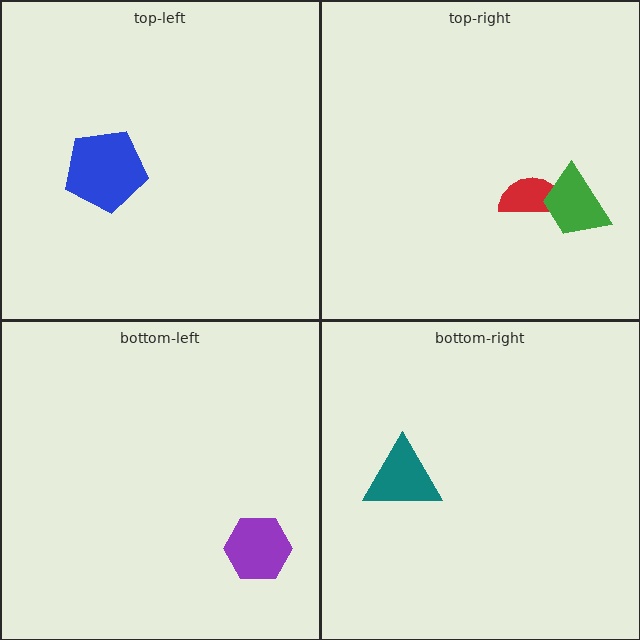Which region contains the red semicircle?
The top-right region.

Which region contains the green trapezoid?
The top-right region.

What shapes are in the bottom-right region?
The teal triangle.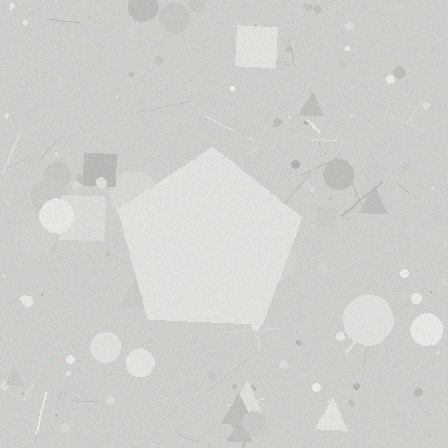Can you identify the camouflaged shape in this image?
The camouflaged shape is a pentagon.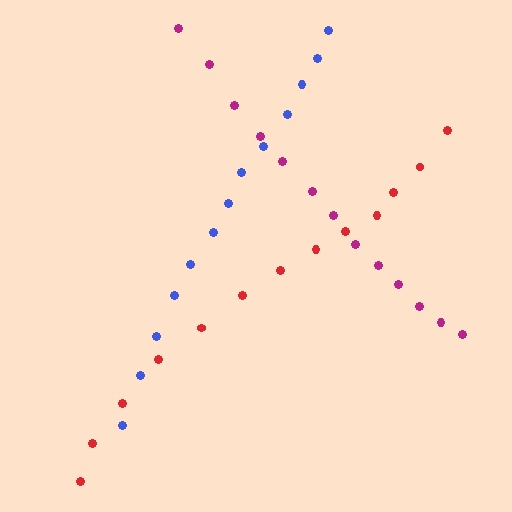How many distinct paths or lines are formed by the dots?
There are 3 distinct paths.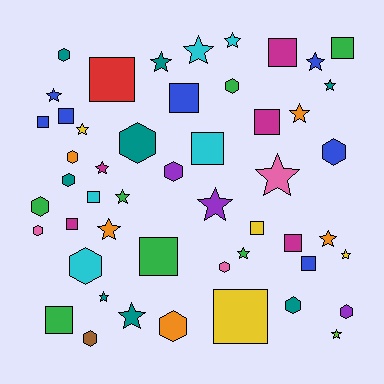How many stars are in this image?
There are 19 stars.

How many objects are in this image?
There are 50 objects.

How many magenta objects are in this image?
There are 5 magenta objects.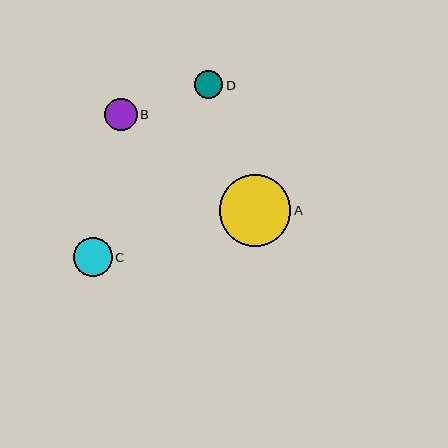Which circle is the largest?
Circle A is the largest with a size of approximately 72 pixels.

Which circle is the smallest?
Circle D is the smallest with a size of approximately 28 pixels.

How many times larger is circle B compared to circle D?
Circle B is approximately 1.2 times the size of circle D.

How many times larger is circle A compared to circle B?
Circle A is approximately 2.2 times the size of circle B.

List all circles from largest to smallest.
From largest to smallest: A, C, B, D.